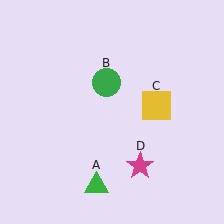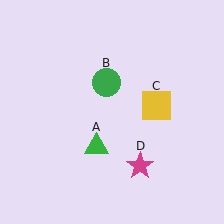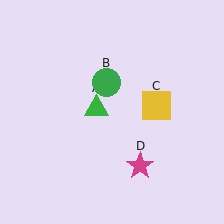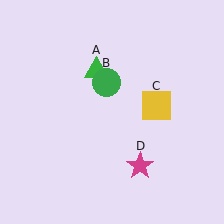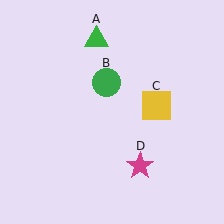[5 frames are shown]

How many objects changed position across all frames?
1 object changed position: green triangle (object A).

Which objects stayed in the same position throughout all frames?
Green circle (object B) and yellow square (object C) and magenta star (object D) remained stationary.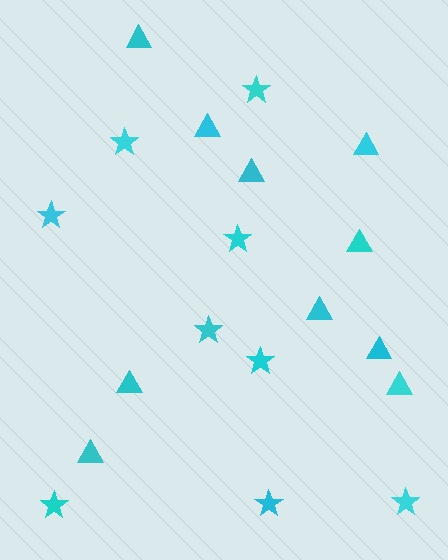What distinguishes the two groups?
There are 2 groups: one group of stars (9) and one group of triangles (10).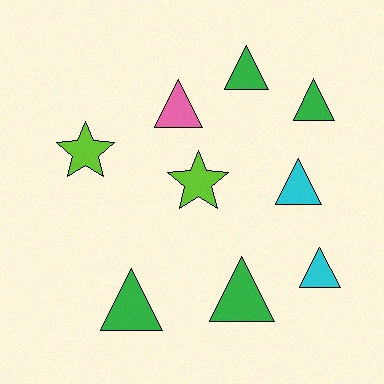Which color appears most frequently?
Green, with 4 objects.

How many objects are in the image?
There are 9 objects.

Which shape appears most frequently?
Triangle, with 7 objects.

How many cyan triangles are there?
There are 2 cyan triangles.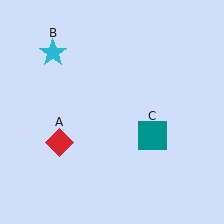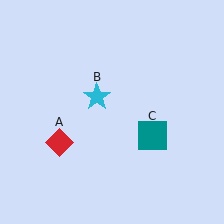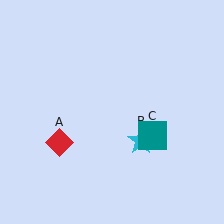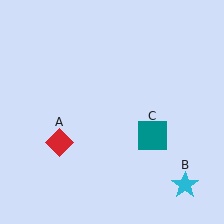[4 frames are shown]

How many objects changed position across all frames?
1 object changed position: cyan star (object B).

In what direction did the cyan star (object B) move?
The cyan star (object B) moved down and to the right.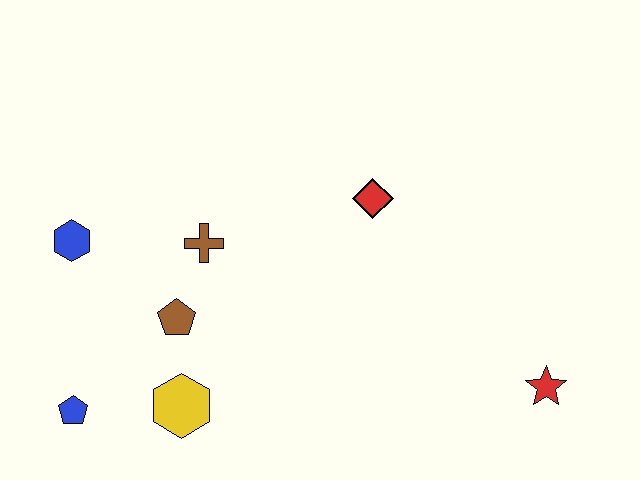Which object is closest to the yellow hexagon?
The brown pentagon is closest to the yellow hexagon.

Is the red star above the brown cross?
No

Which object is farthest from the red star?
The blue hexagon is farthest from the red star.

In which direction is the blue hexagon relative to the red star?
The blue hexagon is to the left of the red star.